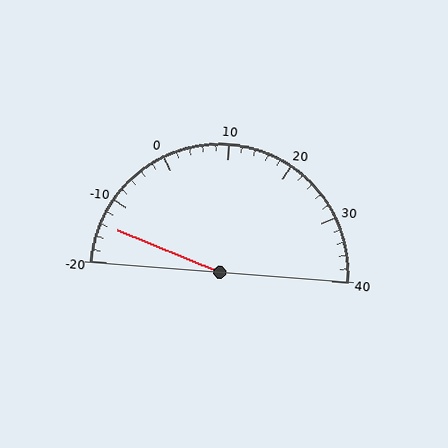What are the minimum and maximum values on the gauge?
The gauge ranges from -20 to 40.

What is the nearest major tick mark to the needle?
The nearest major tick mark is -10.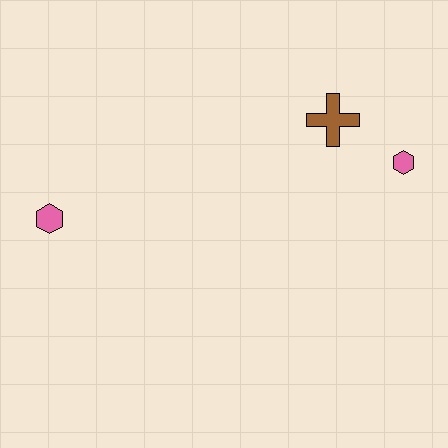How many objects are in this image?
There are 3 objects.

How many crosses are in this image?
There is 1 cross.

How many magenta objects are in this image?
There are no magenta objects.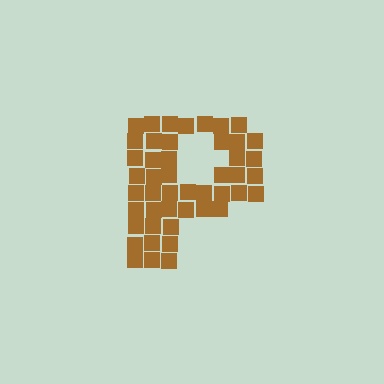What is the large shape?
The large shape is the letter P.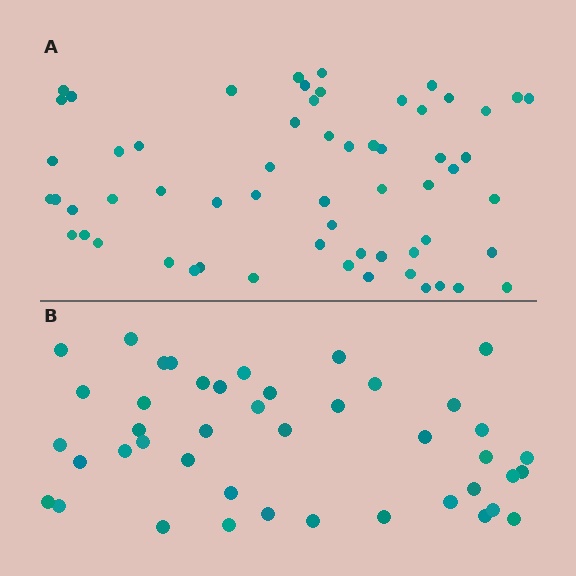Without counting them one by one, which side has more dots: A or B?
Region A (the top region) has more dots.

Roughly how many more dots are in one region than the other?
Region A has approximately 15 more dots than region B.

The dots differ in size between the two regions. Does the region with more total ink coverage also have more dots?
No. Region B has more total ink coverage because its dots are larger, but region A actually contains more individual dots. Total area can be misleading — the number of items is what matters here.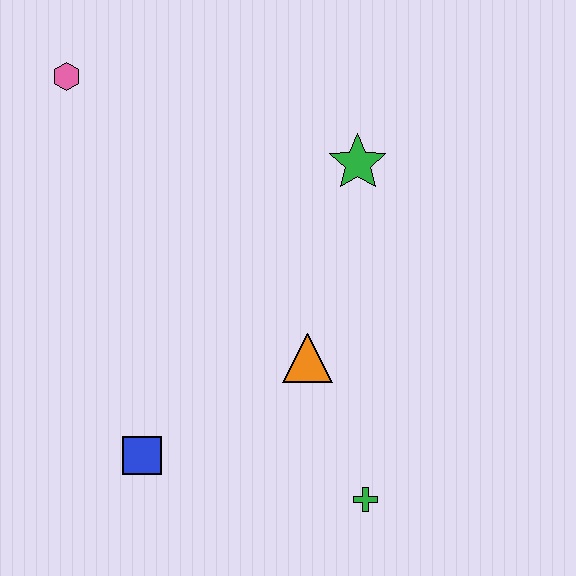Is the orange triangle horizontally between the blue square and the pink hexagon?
No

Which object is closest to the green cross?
The orange triangle is closest to the green cross.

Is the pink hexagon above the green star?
Yes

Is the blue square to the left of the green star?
Yes